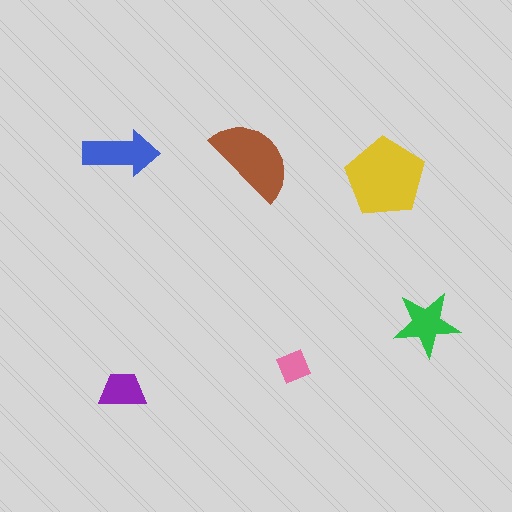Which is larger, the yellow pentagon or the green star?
The yellow pentagon.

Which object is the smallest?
The pink diamond.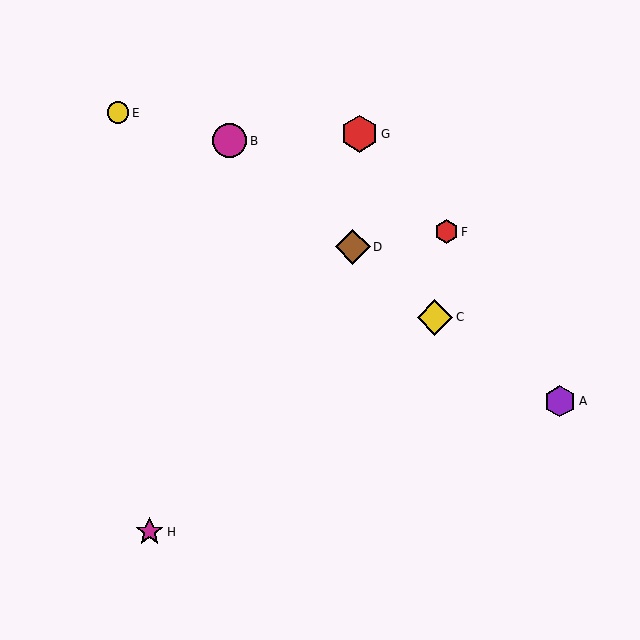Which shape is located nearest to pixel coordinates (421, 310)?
The yellow diamond (labeled C) at (435, 317) is nearest to that location.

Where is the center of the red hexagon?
The center of the red hexagon is at (446, 232).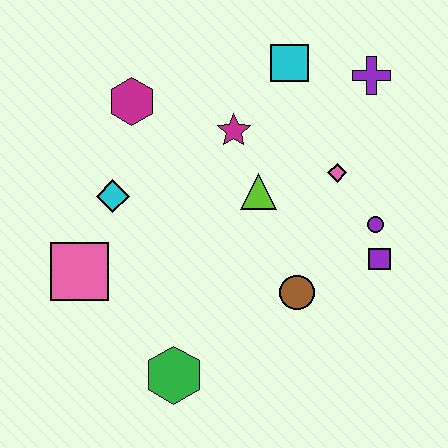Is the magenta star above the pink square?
Yes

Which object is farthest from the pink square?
The purple cross is farthest from the pink square.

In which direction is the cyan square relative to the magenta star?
The cyan square is above the magenta star.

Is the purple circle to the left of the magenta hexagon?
No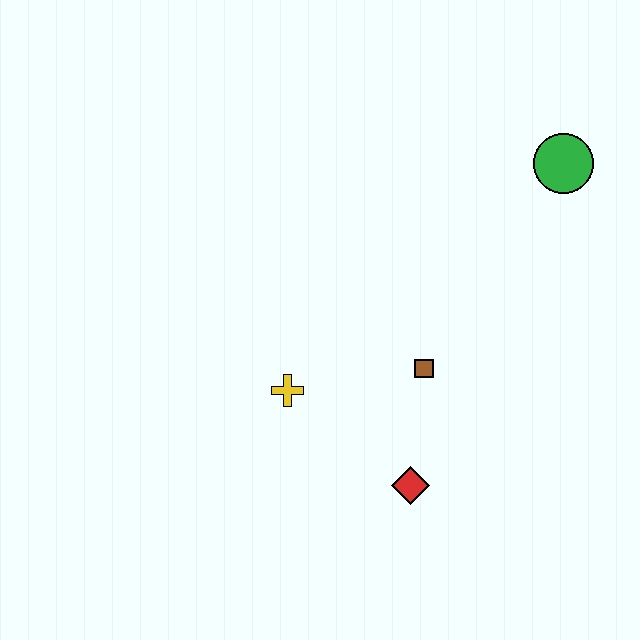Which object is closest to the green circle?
The brown square is closest to the green circle.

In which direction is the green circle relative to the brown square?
The green circle is above the brown square.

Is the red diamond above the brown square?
No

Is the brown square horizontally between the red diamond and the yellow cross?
No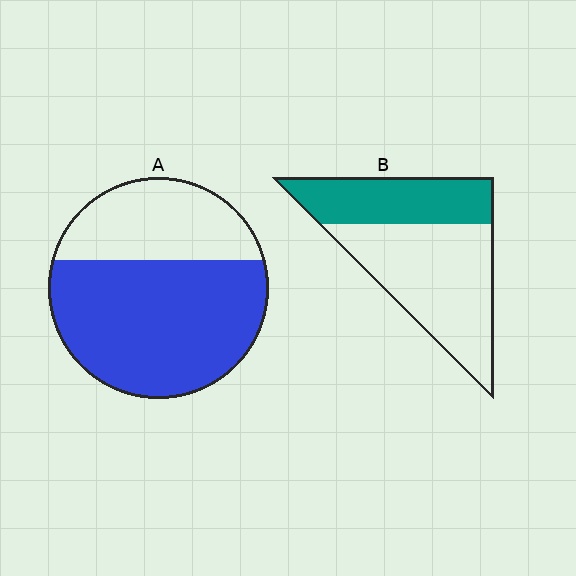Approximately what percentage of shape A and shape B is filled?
A is approximately 65% and B is approximately 40%.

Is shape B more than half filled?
No.